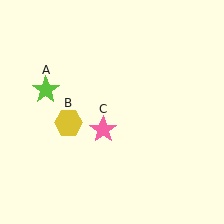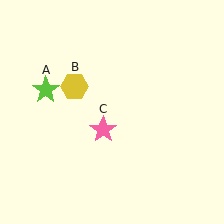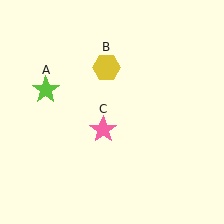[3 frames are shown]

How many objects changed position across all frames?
1 object changed position: yellow hexagon (object B).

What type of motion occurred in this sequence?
The yellow hexagon (object B) rotated clockwise around the center of the scene.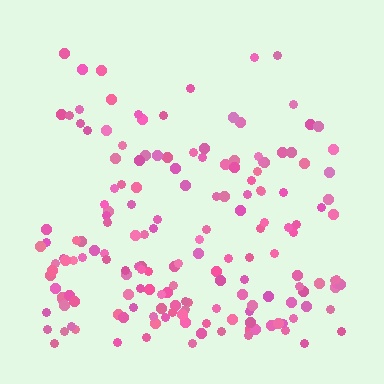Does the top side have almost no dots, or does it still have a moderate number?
Still a moderate number, just noticeably fewer than the bottom.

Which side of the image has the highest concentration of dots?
The bottom.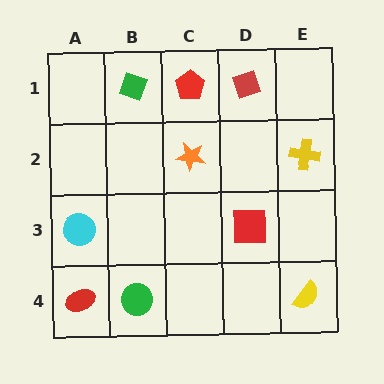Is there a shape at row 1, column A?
No, that cell is empty.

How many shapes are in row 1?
3 shapes.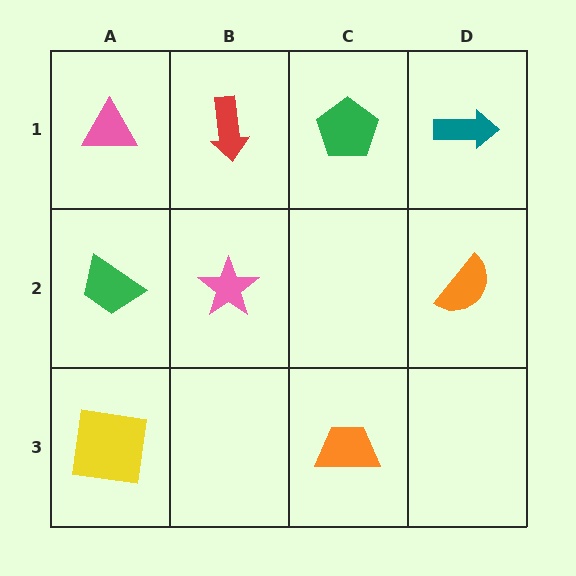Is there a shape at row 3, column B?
No, that cell is empty.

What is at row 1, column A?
A pink triangle.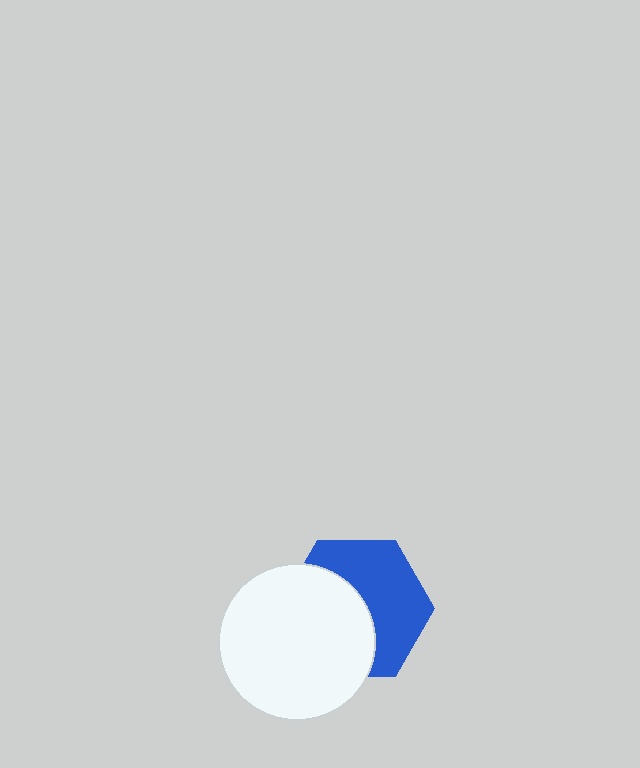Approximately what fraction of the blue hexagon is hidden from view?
Roughly 48% of the blue hexagon is hidden behind the white circle.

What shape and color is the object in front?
The object in front is a white circle.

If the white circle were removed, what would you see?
You would see the complete blue hexagon.